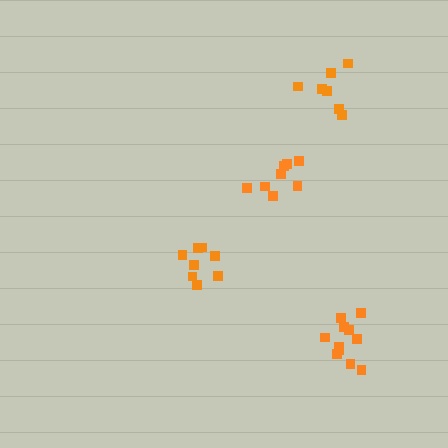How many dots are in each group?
Group 1: 8 dots, Group 2: 8 dots, Group 3: 7 dots, Group 4: 11 dots (34 total).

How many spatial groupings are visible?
There are 4 spatial groupings.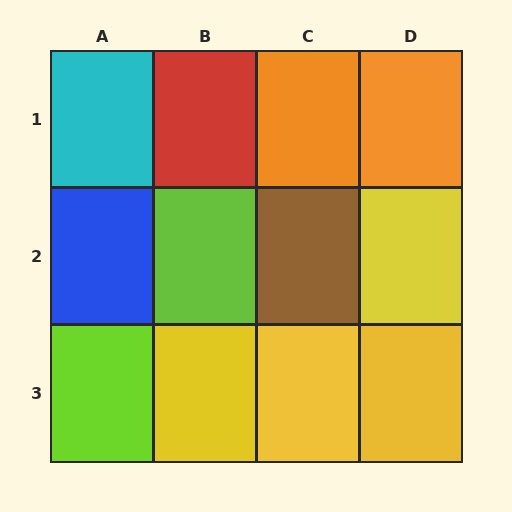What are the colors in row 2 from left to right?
Blue, lime, brown, yellow.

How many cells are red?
1 cell is red.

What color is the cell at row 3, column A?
Lime.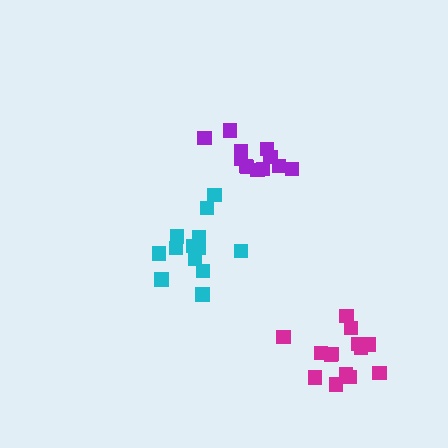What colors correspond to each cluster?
The clusters are colored: magenta, cyan, purple.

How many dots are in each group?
Group 1: 14 dots, Group 2: 13 dots, Group 3: 12 dots (39 total).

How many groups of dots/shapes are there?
There are 3 groups.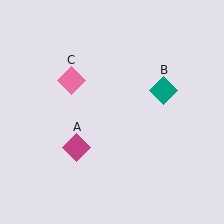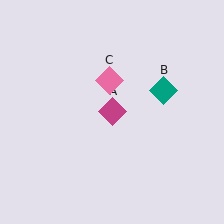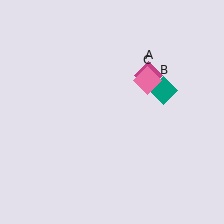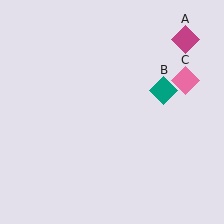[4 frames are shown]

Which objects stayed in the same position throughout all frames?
Teal diamond (object B) remained stationary.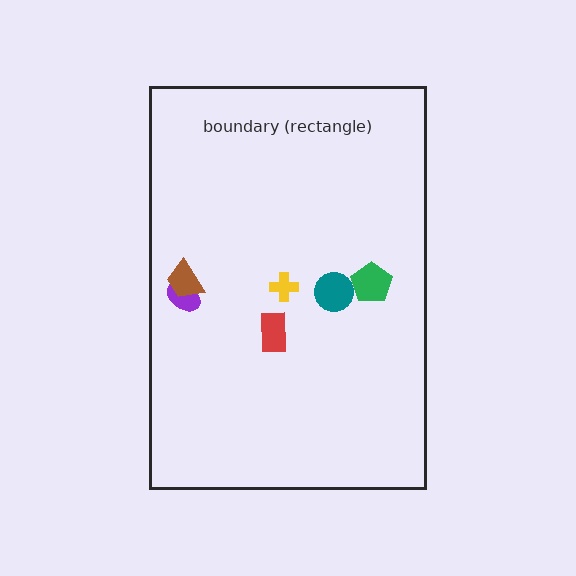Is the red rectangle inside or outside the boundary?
Inside.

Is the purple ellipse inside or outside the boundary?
Inside.